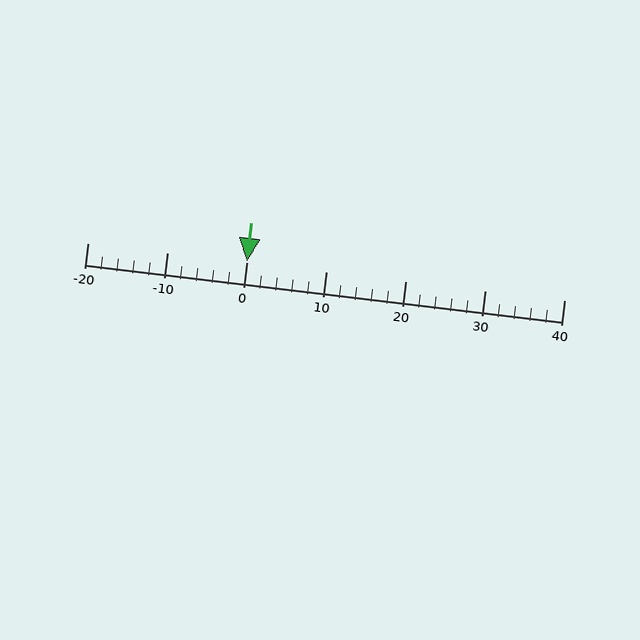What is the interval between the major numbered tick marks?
The major tick marks are spaced 10 units apart.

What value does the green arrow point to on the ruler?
The green arrow points to approximately 0.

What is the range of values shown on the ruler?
The ruler shows values from -20 to 40.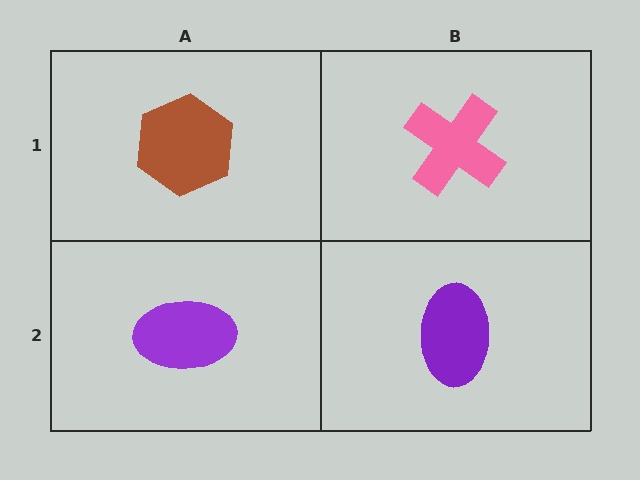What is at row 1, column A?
A brown hexagon.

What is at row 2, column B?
A purple ellipse.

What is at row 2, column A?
A purple ellipse.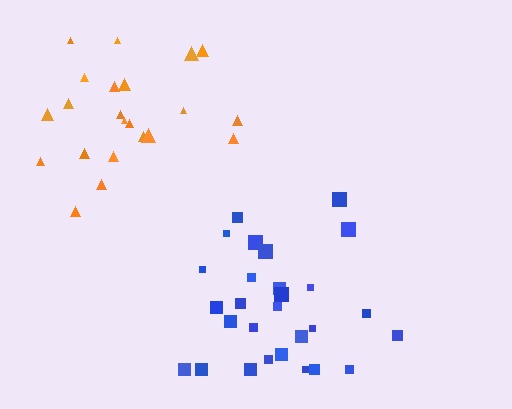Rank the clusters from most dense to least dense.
blue, orange.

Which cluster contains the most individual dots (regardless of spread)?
Blue (28).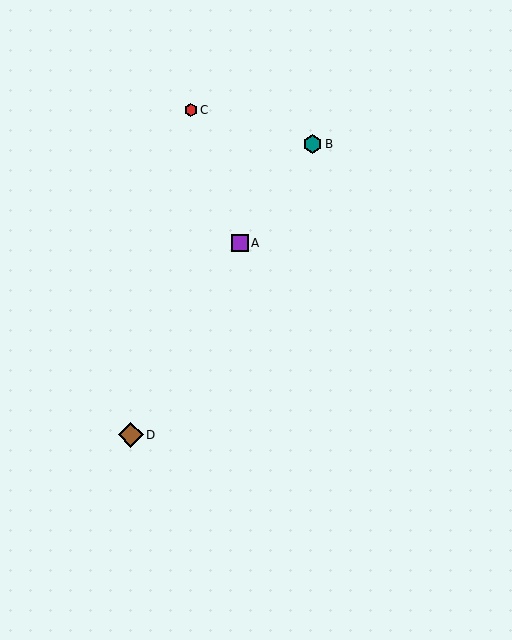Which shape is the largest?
The brown diamond (labeled D) is the largest.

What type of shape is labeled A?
Shape A is a purple square.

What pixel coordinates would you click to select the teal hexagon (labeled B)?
Click at (313, 144) to select the teal hexagon B.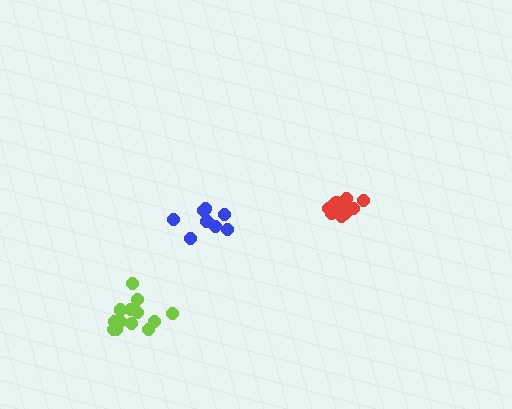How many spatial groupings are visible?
There are 3 spatial groupings.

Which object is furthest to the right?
The red cluster is rightmost.